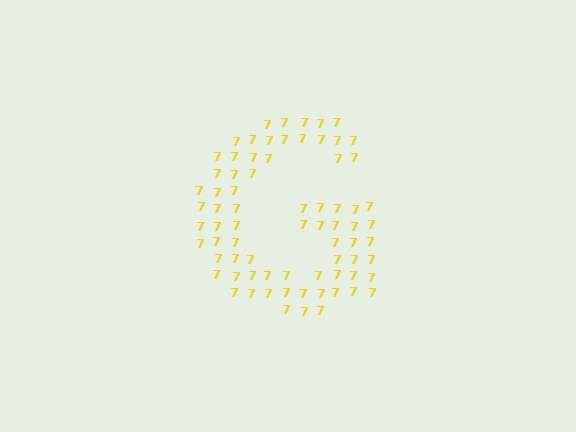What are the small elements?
The small elements are digit 7's.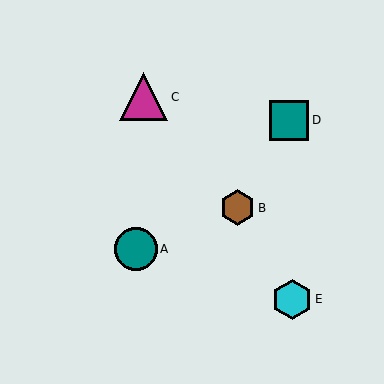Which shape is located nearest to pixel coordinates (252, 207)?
The brown hexagon (labeled B) at (237, 208) is nearest to that location.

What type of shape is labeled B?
Shape B is a brown hexagon.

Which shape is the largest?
The magenta triangle (labeled C) is the largest.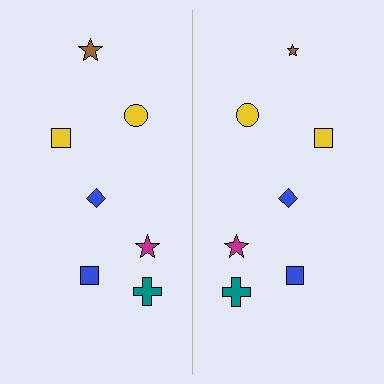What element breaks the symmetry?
The brown star on the right side has a different size than its mirror counterpart.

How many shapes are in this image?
There are 14 shapes in this image.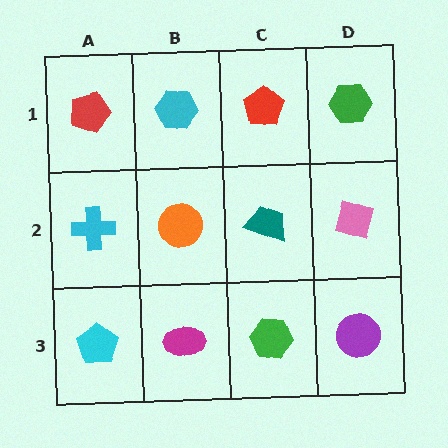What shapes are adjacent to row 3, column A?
A cyan cross (row 2, column A), a magenta ellipse (row 3, column B).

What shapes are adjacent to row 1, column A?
A cyan cross (row 2, column A), a cyan hexagon (row 1, column B).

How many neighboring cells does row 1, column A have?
2.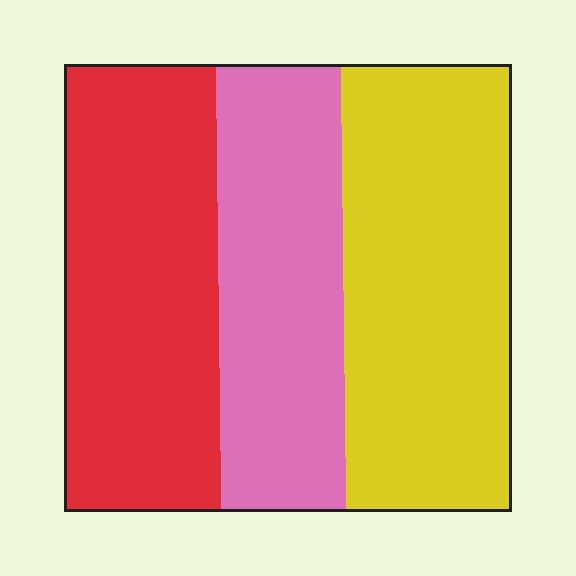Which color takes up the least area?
Pink, at roughly 30%.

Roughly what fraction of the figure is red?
Red takes up between a quarter and a half of the figure.